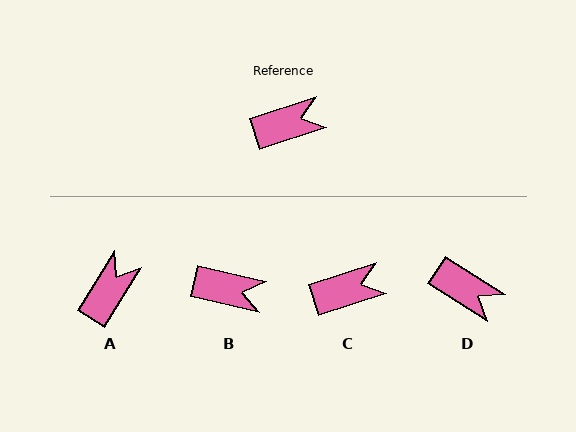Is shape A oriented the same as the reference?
No, it is off by about 40 degrees.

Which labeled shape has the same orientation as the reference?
C.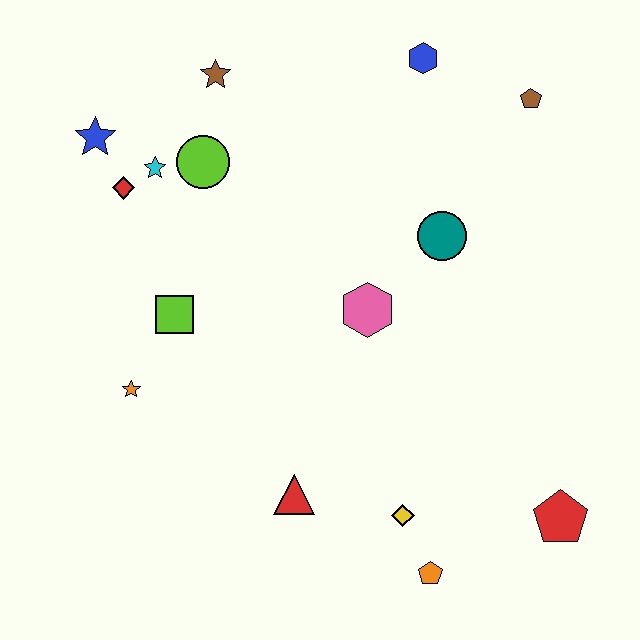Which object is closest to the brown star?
The lime circle is closest to the brown star.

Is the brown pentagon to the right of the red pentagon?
No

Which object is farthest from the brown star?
The red pentagon is farthest from the brown star.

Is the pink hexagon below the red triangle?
No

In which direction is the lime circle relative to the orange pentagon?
The lime circle is above the orange pentagon.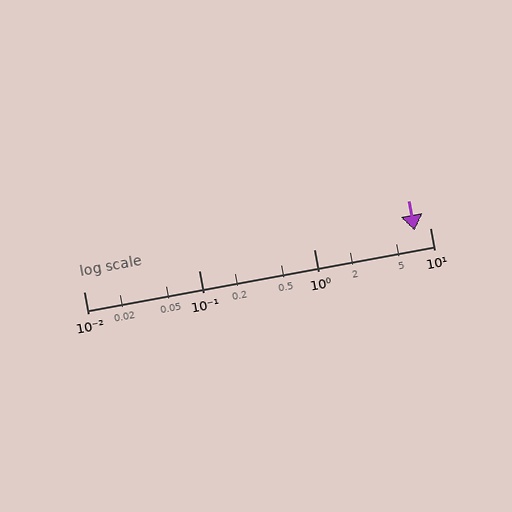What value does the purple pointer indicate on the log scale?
The pointer indicates approximately 7.4.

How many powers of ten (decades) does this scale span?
The scale spans 3 decades, from 0.01 to 10.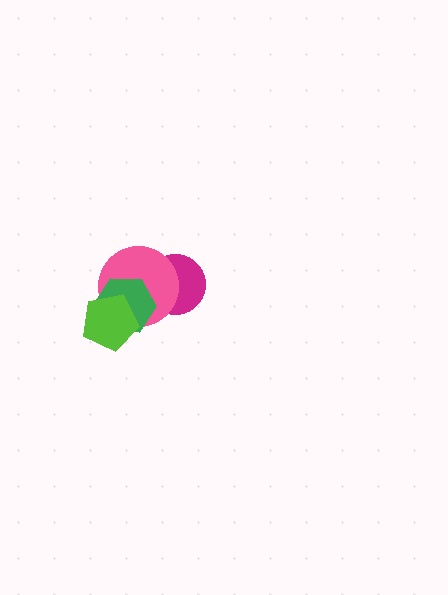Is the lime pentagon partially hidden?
No, no other shape covers it.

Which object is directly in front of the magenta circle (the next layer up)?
The pink circle is directly in front of the magenta circle.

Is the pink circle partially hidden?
Yes, it is partially covered by another shape.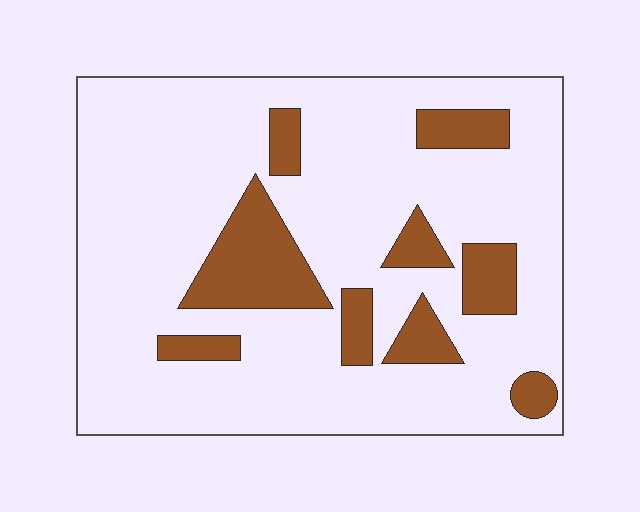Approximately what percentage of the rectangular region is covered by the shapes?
Approximately 20%.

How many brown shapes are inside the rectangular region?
9.